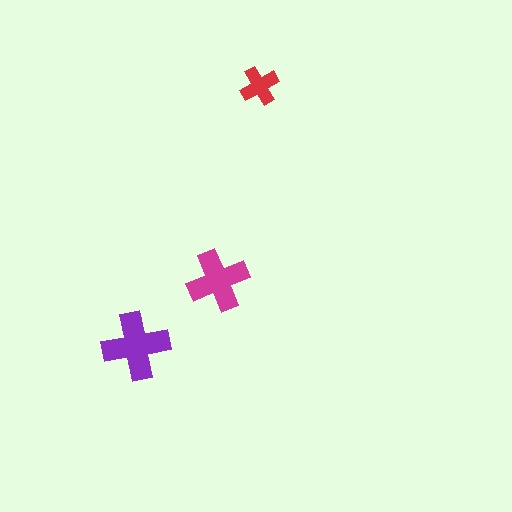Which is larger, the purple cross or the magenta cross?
The purple one.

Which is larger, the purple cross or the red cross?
The purple one.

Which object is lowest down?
The purple cross is bottommost.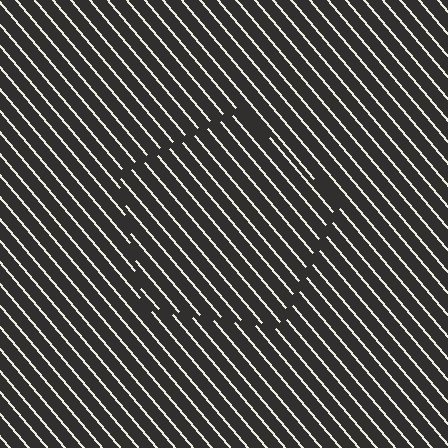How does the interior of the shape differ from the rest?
The interior of the shape contains the same grating, shifted by half a period — the contour is defined by the phase discontinuity where line-ends from the inner and outer gratings abut.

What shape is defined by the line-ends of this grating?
An illusory pentagon. The interior of the shape contains the same grating, shifted by half a period — the contour is defined by the phase discontinuity where line-ends from the inner and outer gratings abut.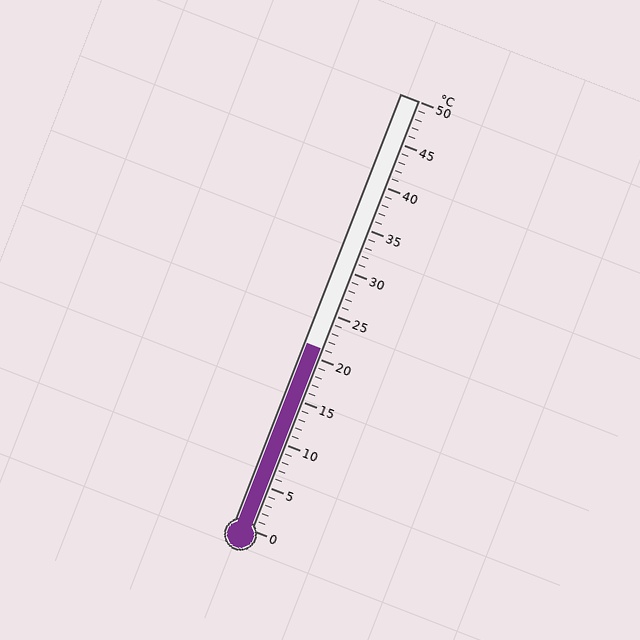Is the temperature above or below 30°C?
The temperature is below 30°C.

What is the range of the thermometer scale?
The thermometer scale ranges from 0°C to 50°C.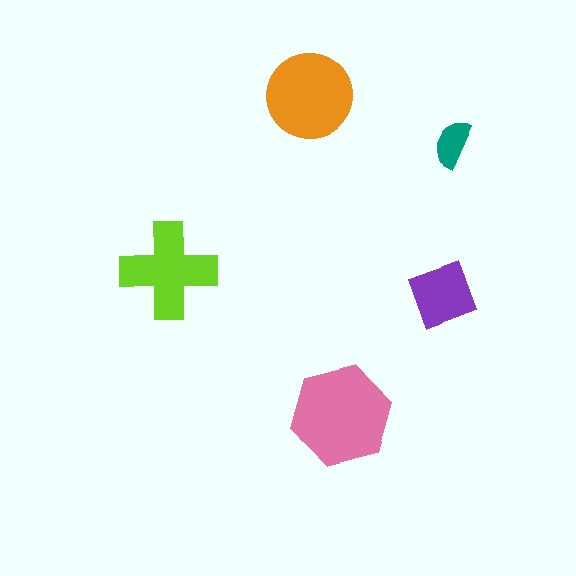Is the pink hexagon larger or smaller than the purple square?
Larger.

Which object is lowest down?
The pink hexagon is bottommost.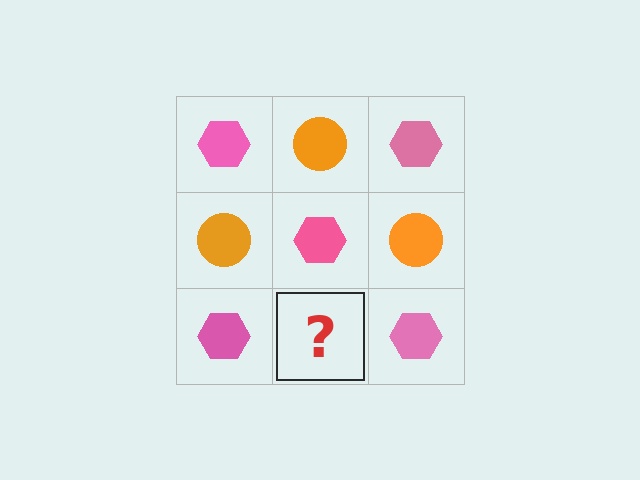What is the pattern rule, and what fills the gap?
The rule is that it alternates pink hexagon and orange circle in a checkerboard pattern. The gap should be filled with an orange circle.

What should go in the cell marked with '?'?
The missing cell should contain an orange circle.